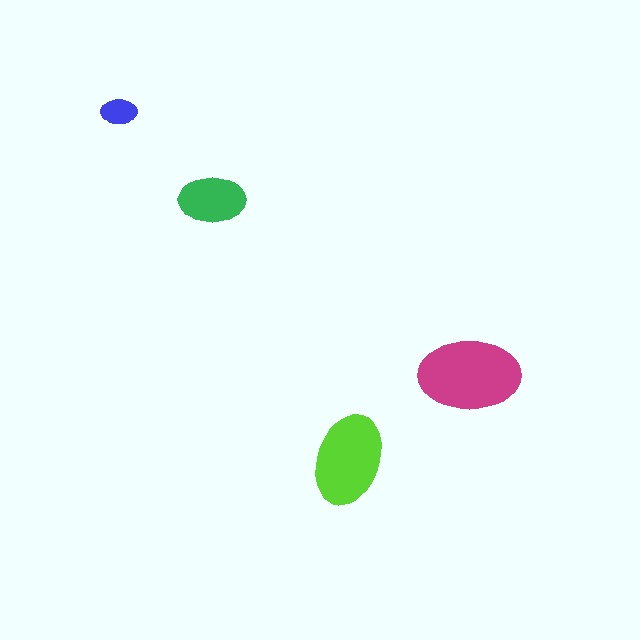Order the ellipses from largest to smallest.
the magenta one, the lime one, the green one, the blue one.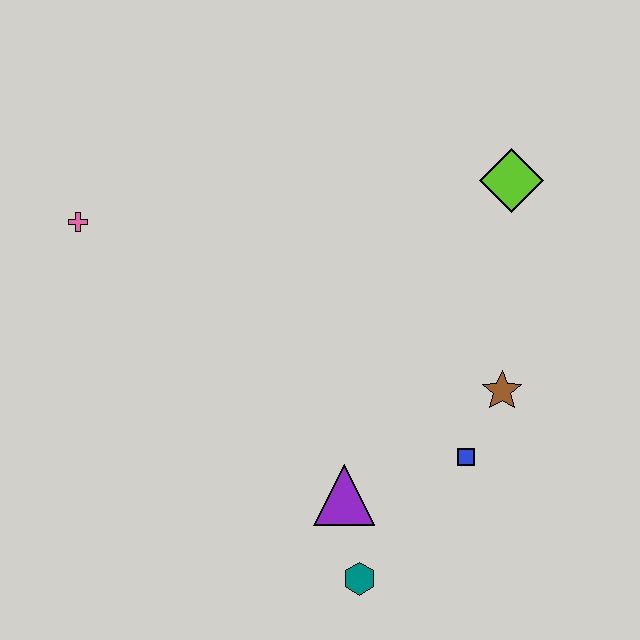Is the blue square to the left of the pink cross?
No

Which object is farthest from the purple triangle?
The pink cross is farthest from the purple triangle.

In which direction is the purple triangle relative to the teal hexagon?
The purple triangle is above the teal hexagon.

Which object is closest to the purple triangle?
The teal hexagon is closest to the purple triangle.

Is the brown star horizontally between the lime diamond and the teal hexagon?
Yes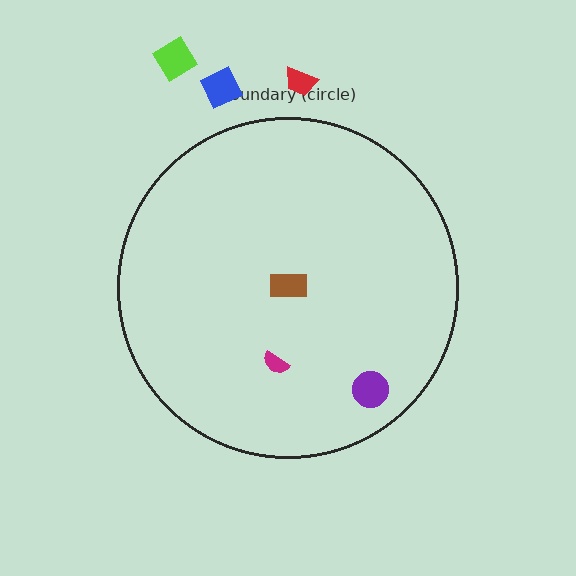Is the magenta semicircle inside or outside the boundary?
Inside.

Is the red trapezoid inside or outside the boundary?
Outside.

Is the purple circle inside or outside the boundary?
Inside.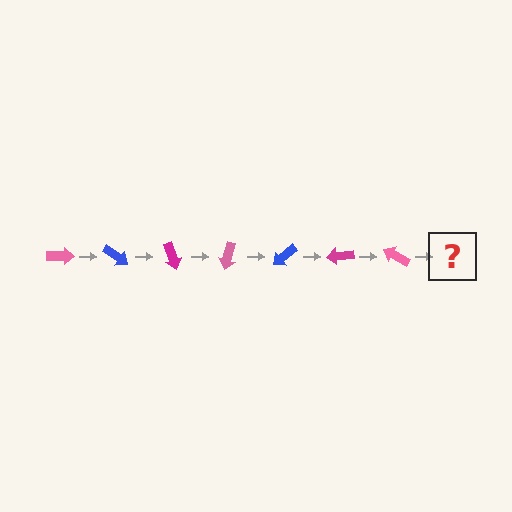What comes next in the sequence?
The next element should be a blue arrow, rotated 245 degrees from the start.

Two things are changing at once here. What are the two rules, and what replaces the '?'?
The two rules are that it rotates 35 degrees each step and the color cycles through pink, blue, and magenta. The '?' should be a blue arrow, rotated 245 degrees from the start.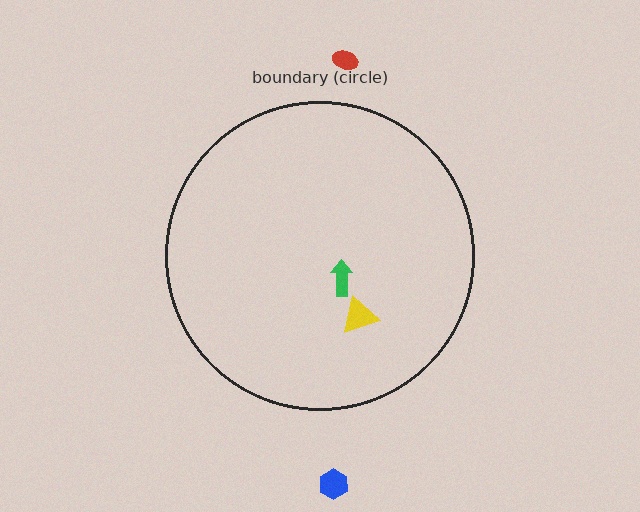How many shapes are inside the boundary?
2 inside, 2 outside.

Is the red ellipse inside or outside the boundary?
Outside.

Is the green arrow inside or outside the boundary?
Inside.